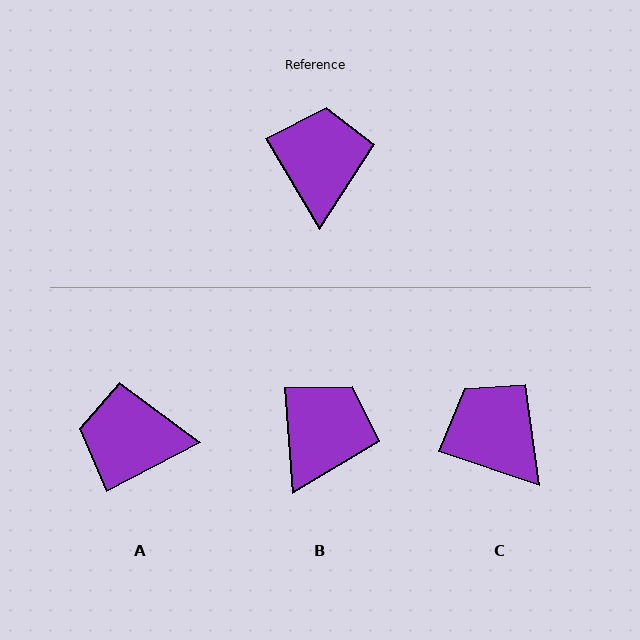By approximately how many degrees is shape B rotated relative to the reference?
Approximately 26 degrees clockwise.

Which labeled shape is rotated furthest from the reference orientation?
A, about 87 degrees away.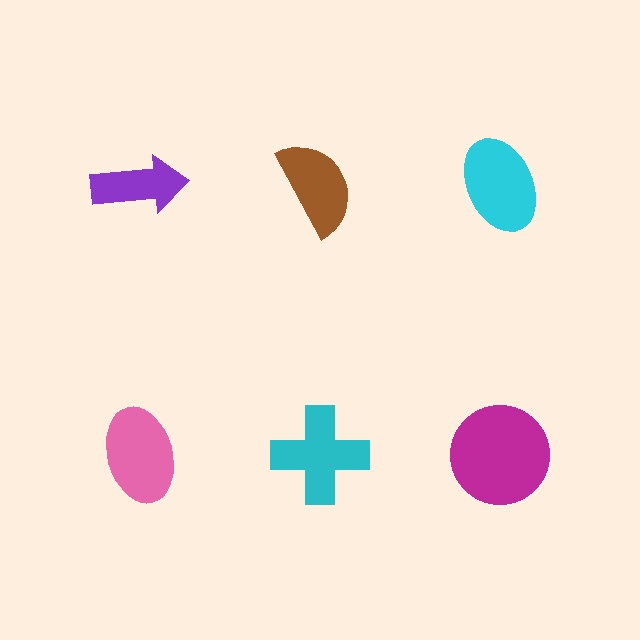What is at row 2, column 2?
A cyan cross.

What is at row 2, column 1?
A pink ellipse.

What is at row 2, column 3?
A magenta circle.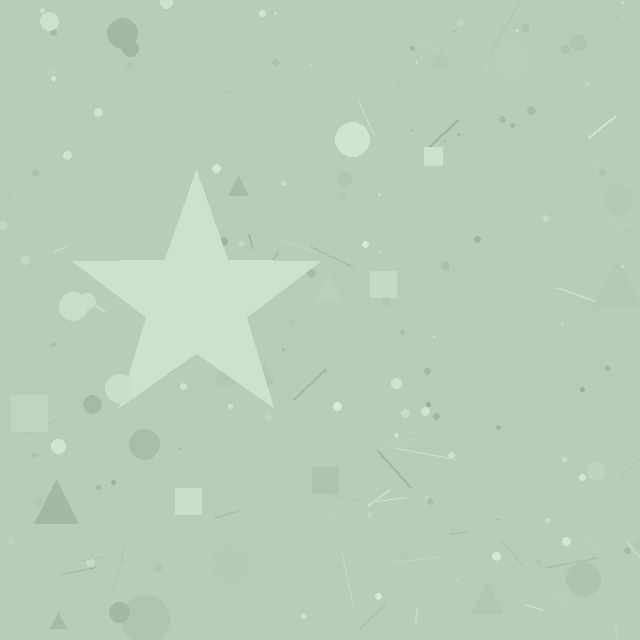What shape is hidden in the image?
A star is hidden in the image.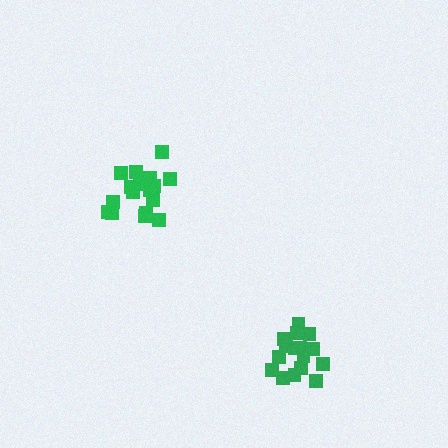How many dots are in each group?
Group 1: 17 dots, Group 2: 16 dots (33 total).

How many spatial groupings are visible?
There are 2 spatial groupings.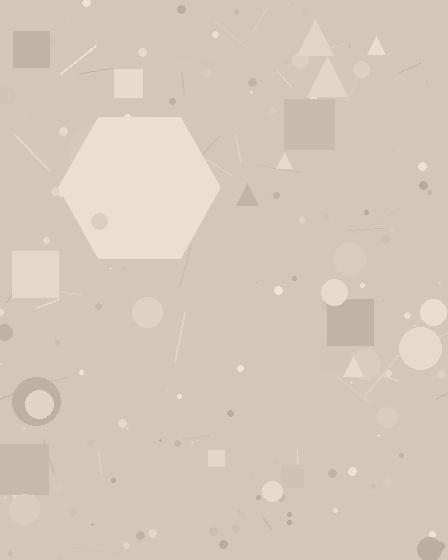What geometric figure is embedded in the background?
A hexagon is embedded in the background.